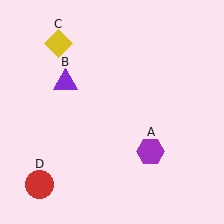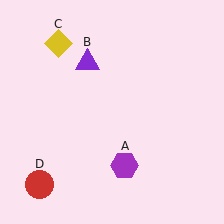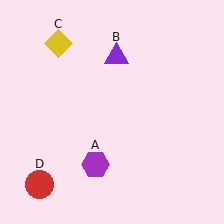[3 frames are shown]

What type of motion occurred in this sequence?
The purple hexagon (object A), purple triangle (object B) rotated clockwise around the center of the scene.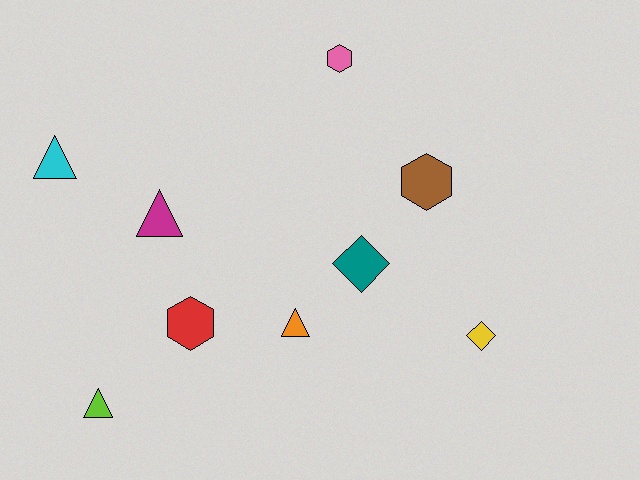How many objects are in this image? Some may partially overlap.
There are 9 objects.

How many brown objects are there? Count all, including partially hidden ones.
There is 1 brown object.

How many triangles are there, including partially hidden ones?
There are 4 triangles.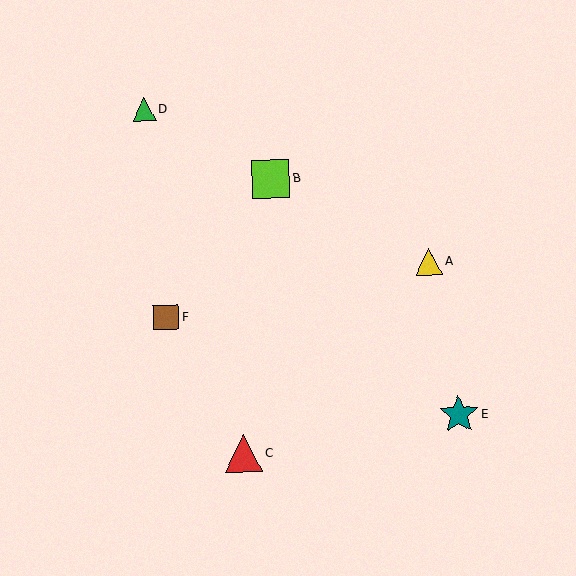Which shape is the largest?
The teal star (labeled E) is the largest.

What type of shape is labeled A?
Shape A is a yellow triangle.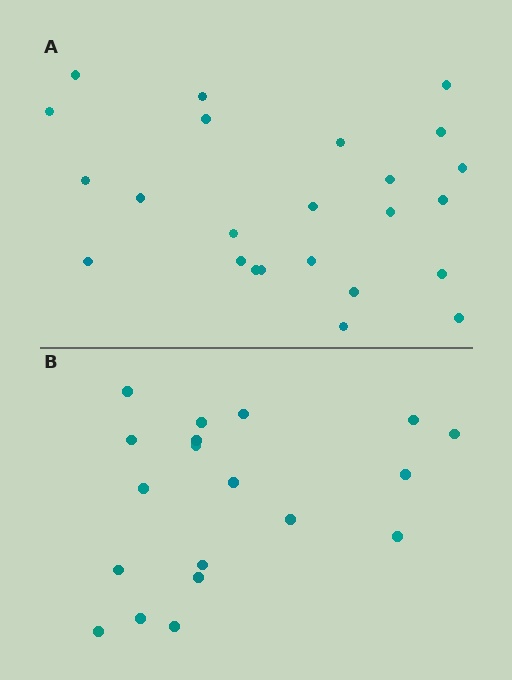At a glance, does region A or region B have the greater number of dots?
Region A (the top region) has more dots.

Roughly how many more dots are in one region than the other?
Region A has about 5 more dots than region B.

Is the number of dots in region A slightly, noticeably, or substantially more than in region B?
Region A has noticeably more, but not dramatically so. The ratio is roughly 1.3 to 1.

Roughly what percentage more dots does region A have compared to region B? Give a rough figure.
About 25% more.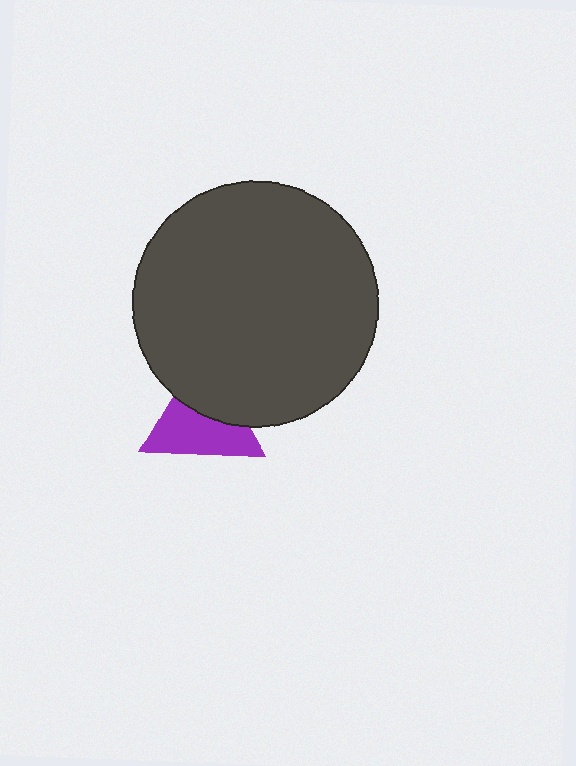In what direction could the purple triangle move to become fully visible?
The purple triangle could move down. That would shift it out from behind the dark gray circle entirely.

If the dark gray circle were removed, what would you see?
You would see the complete purple triangle.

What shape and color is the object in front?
The object in front is a dark gray circle.